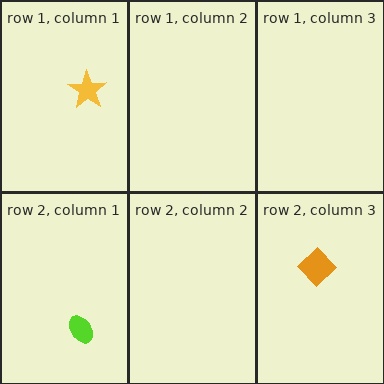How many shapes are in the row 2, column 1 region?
1.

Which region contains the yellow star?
The row 1, column 1 region.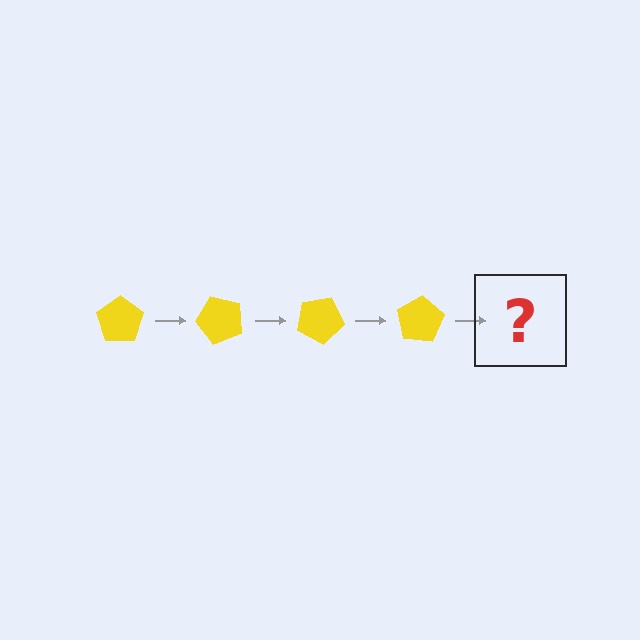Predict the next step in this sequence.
The next step is a yellow pentagon rotated 200 degrees.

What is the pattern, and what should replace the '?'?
The pattern is that the pentagon rotates 50 degrees each step. The '?' should be a yellow pentagon rotated 200 degrees.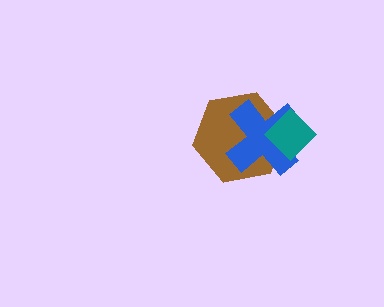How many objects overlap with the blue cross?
2 objects overlap with the blue cross.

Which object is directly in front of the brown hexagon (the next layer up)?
The blue cross is directly in front of the brown hexagon.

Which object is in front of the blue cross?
The teal diamond is in front of the blue cross.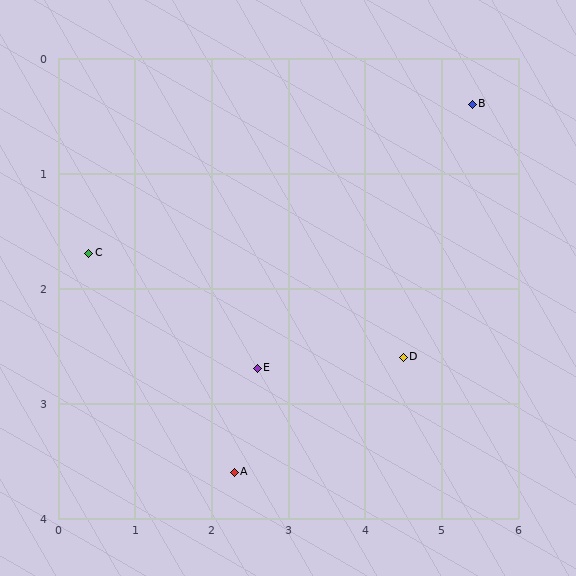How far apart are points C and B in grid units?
Points C and B are about 5.2 grid units apart.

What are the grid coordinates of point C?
Point C is at approximately (0.4, 1.7).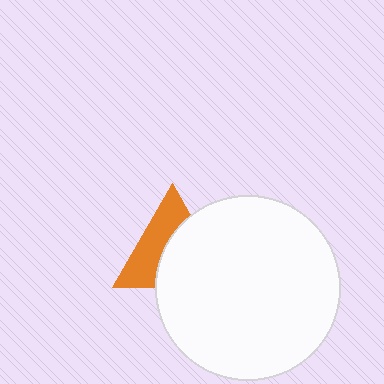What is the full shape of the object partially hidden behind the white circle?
The partially hidden object is an orange triangle.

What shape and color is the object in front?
The object in front is a white circle.